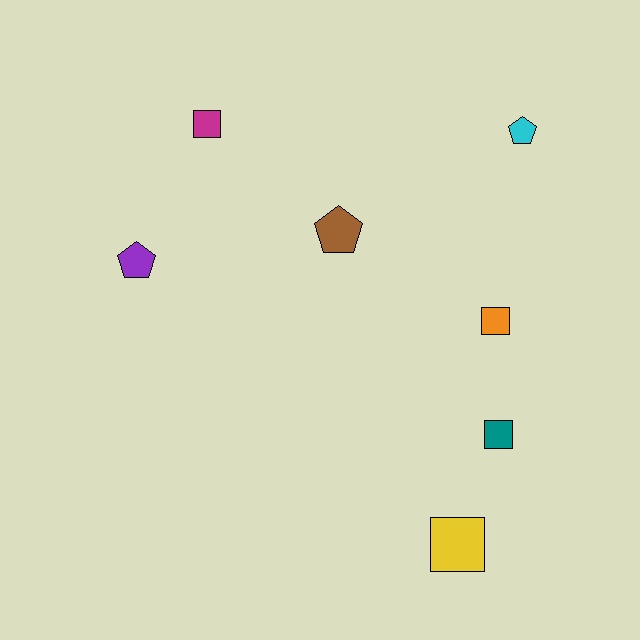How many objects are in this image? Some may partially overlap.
There are 7 objects.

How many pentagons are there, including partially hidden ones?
There are 3 pentagons.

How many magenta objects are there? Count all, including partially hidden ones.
There is 1 magenta object.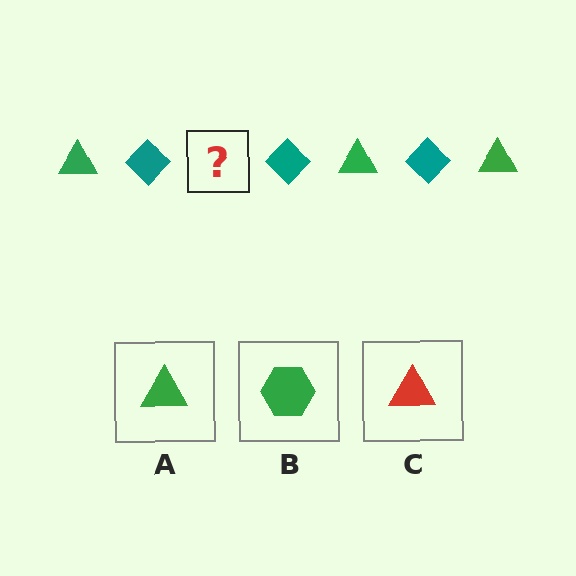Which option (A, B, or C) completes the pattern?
A.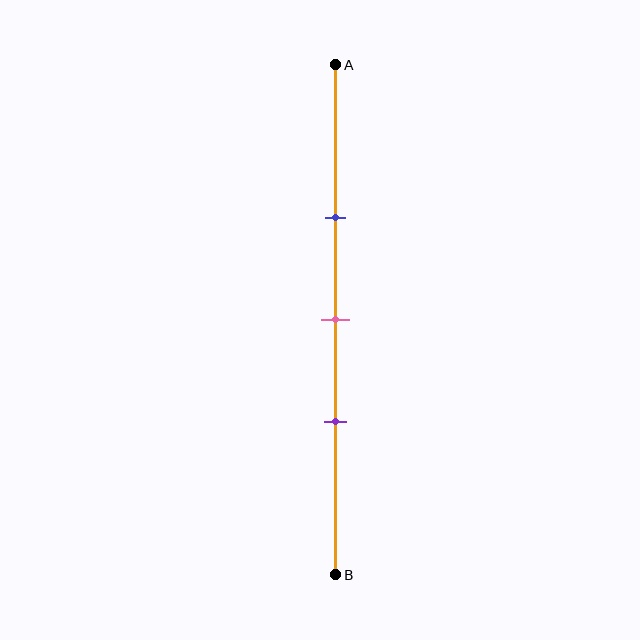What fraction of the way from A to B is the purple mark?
The purple mark is approximately 70% (0.7) of the way from A to B.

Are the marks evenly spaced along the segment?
Yes, the marks are approximately evenly spaced.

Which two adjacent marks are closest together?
The pink and purple marks are the closest adjacent pair.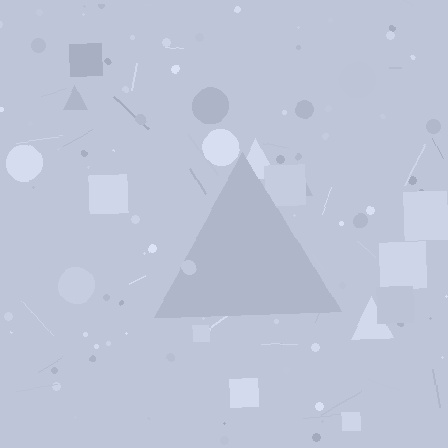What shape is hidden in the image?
A triangle is hidden in the image.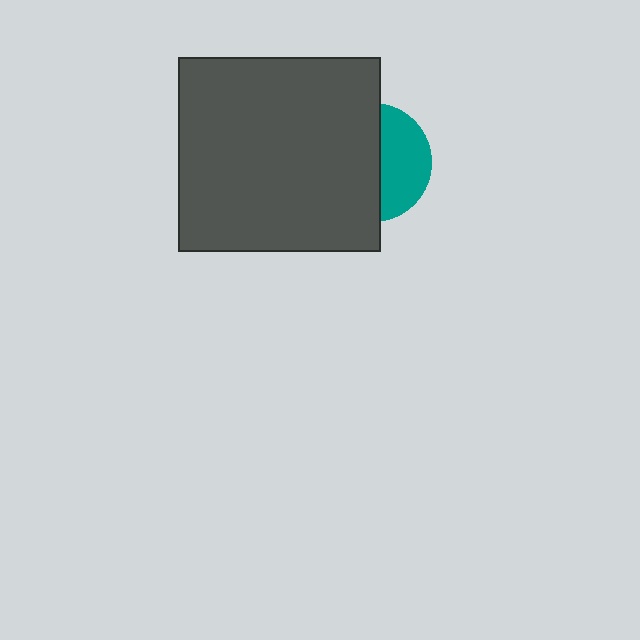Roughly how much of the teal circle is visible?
A small part of it is visible (roughly 41%).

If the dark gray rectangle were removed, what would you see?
You would see the complete teal circle.